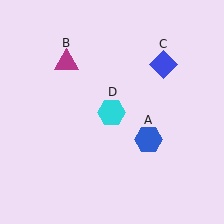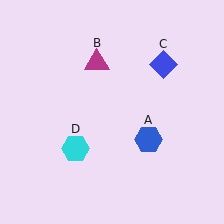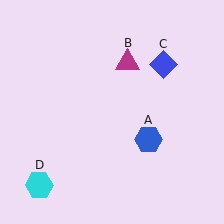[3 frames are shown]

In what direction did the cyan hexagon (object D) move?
The cyan hexagon (object D) moved down and to the left.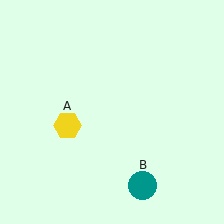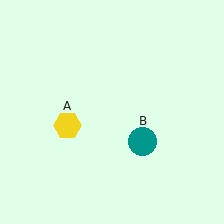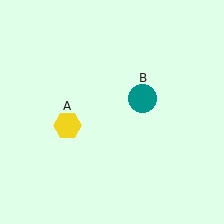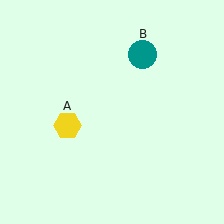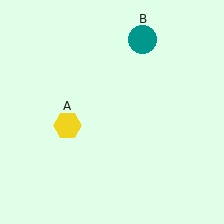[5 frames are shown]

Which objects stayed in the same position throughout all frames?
Yellow hexagon (object A) remained stationary.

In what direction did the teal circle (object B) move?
The teal circle (object B) moved up.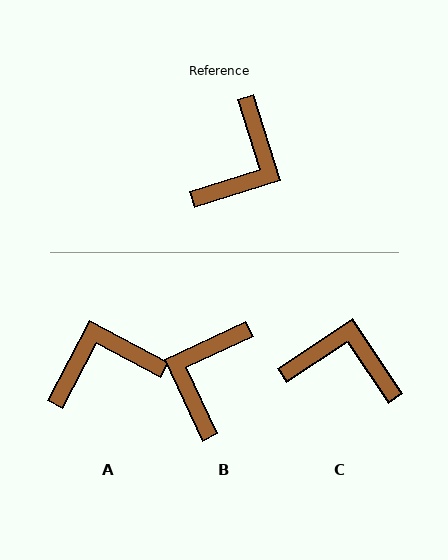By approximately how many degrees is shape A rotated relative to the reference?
Approximately 135 degrees counter-clockwise.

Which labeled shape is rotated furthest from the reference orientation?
B, about 173 degrees away.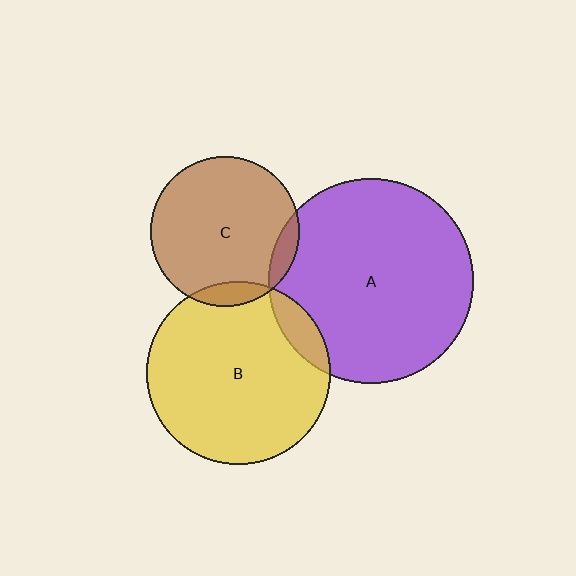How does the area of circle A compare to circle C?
Approximately 1.9 times.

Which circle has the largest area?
Circle A (purple).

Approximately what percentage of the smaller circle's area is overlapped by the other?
Approximately 10%.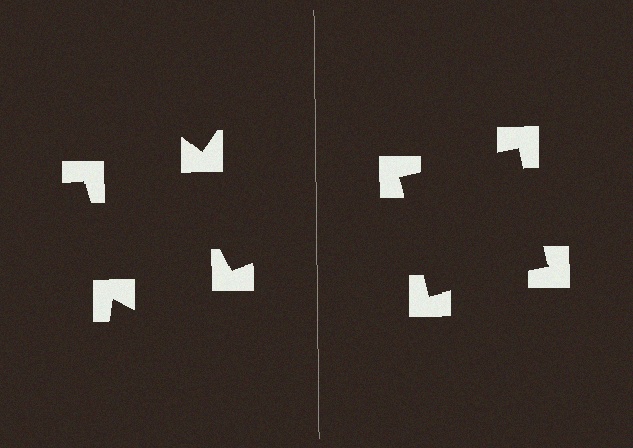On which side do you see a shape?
An illusory square appears on the right side. On the left side the wedge cuts are rotated, so no coherent shape forms.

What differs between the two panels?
The notched squares are positioned identically on both sides; only the wedge orientations differ. On the right they align to a square; on the left they are misaligned.